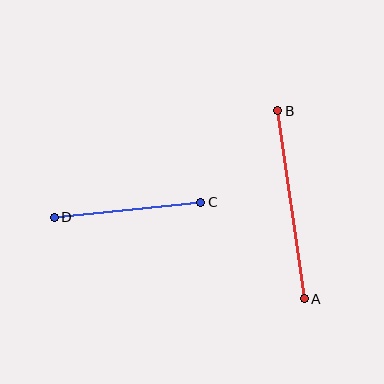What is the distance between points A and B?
The distance is approximately 190 pixels.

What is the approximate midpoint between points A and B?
The midpoint is at approximately (291, 205) pixels.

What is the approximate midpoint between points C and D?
The midpoint is at approximately (127, 210) pixels.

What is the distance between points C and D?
The distance is approximately 147 pixels.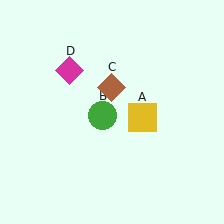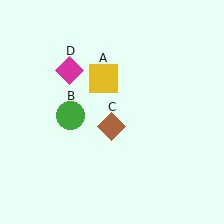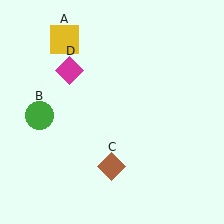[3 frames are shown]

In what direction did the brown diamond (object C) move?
The brown diamond (object C) moved down.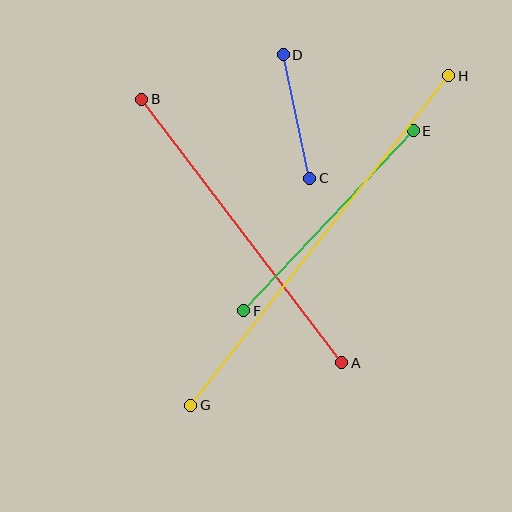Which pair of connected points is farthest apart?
Points G and H are farthest apart.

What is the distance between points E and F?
The distance is approximately 247 pixels.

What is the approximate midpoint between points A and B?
The midpoint is at approximately (242, 231) pixels.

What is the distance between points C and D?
The distance is approximately 126 pixels.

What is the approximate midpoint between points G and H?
The midpoint is at approximately (320, 240) pixels.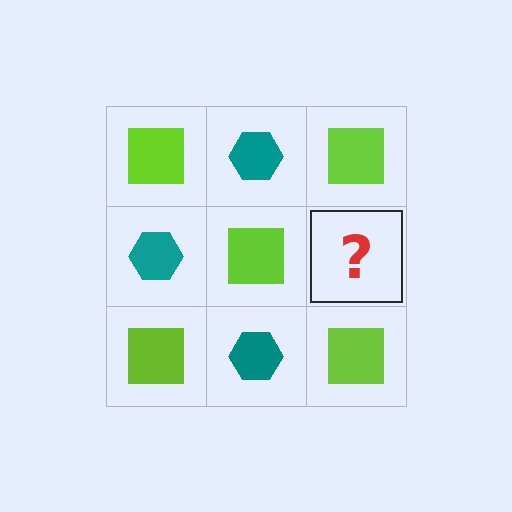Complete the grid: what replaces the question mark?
The question mark should be replaced with a teal hexagon.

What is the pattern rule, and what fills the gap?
The rule is that it alternates lime square and teal hexagon in a checkerboard pattern. The gap should be filled with a teal hexagon.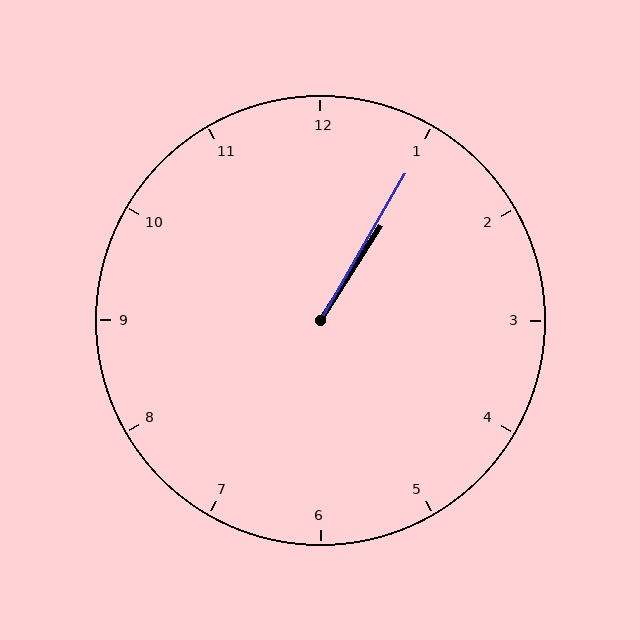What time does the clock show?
1:05.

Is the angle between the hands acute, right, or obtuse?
It is acute.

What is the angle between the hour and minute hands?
Approximately 2 degrees.